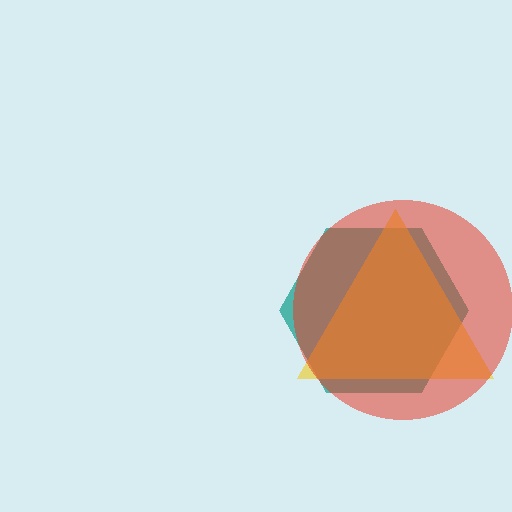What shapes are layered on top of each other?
The layered shapes are: a teal hexagon, a yellow triangle, a red circle.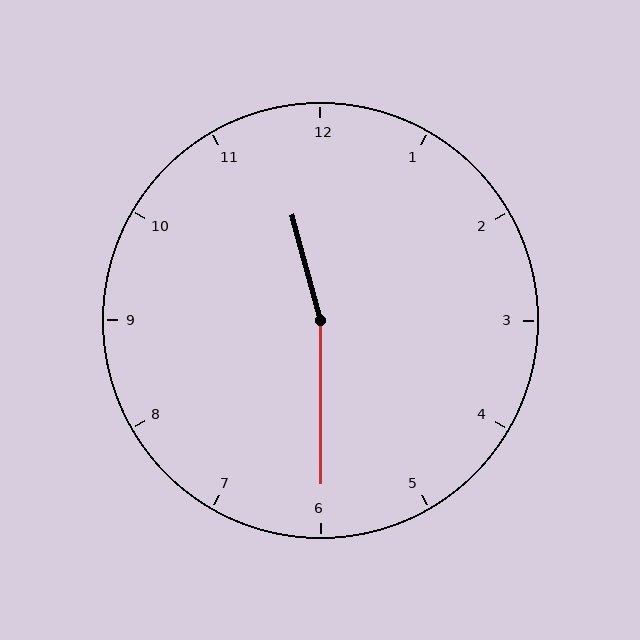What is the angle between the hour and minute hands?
Approximately 165 degrees.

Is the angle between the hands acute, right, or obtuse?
It is obtuse.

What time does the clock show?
11:30.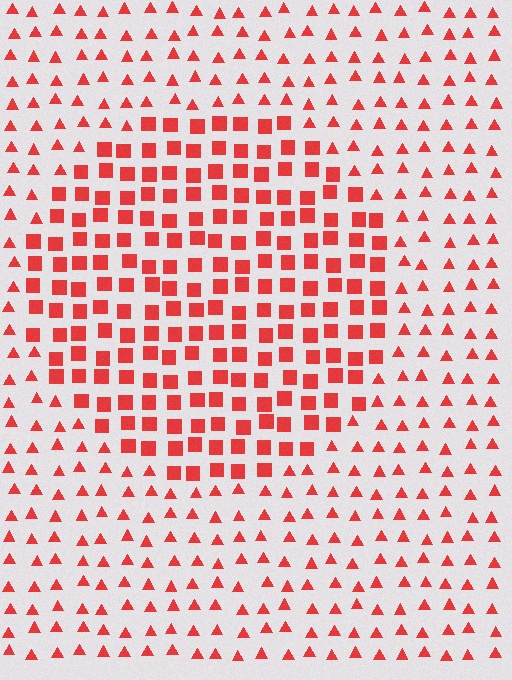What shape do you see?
I see a circle.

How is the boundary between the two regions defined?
The boundary is defined by a change in element shape: squares inside vs. triangles outside. All elements share the same color and spacing.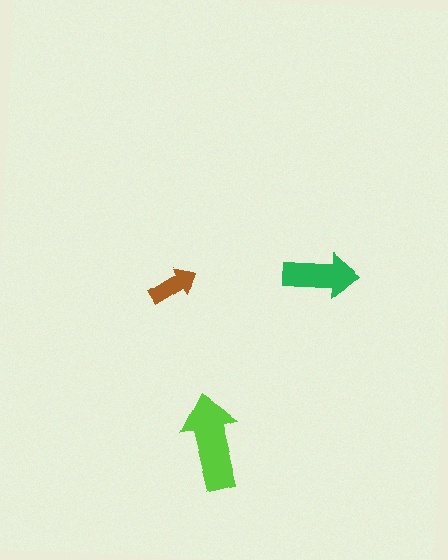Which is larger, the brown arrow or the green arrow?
The green one.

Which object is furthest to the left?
The brown arrow is leftmost.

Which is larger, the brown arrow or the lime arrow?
The lime one.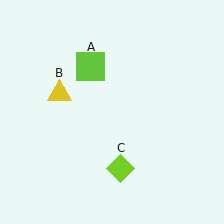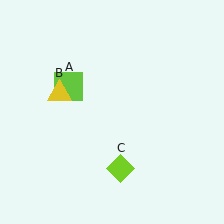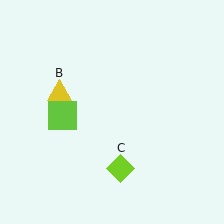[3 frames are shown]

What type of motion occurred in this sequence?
The lime square (object A) rotated counterclockwise around the center of the scene.